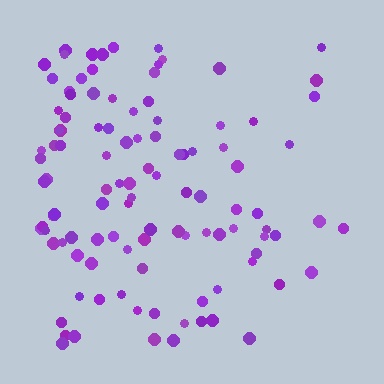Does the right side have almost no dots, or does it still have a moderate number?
Still a moderate number, just noticeably fewer than the left.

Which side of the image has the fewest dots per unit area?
The right.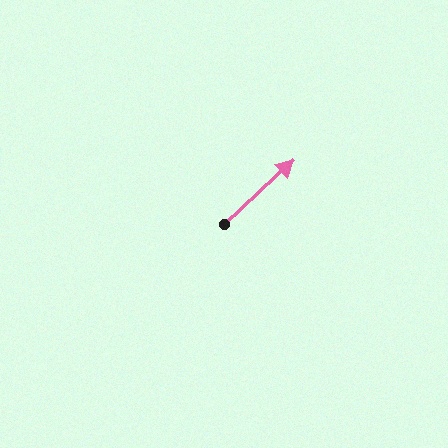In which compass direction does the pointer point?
Northeast.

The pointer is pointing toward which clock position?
Roughly 2 o'clock.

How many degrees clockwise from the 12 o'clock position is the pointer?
Approximately 47 degrees.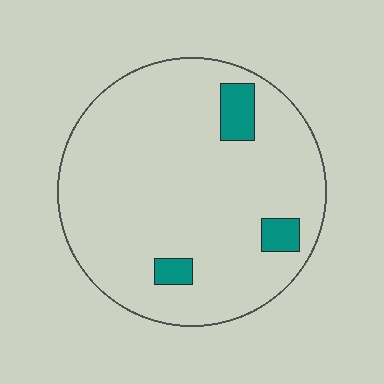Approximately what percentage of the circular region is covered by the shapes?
Approximately 10%.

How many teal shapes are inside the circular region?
3.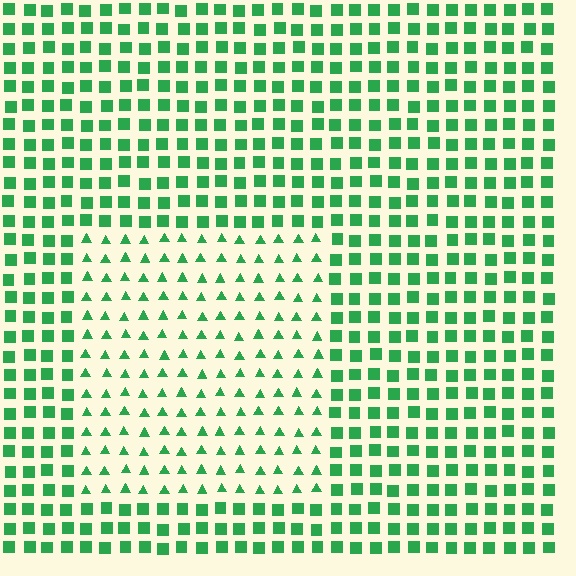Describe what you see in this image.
The image is filled with small green elements arranged in a uniform grid. A rectangle-shaped region contains triangles, while the surrounding area contains squares. The boundary is defined purely by the change in element shape.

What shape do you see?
I see a rectangle.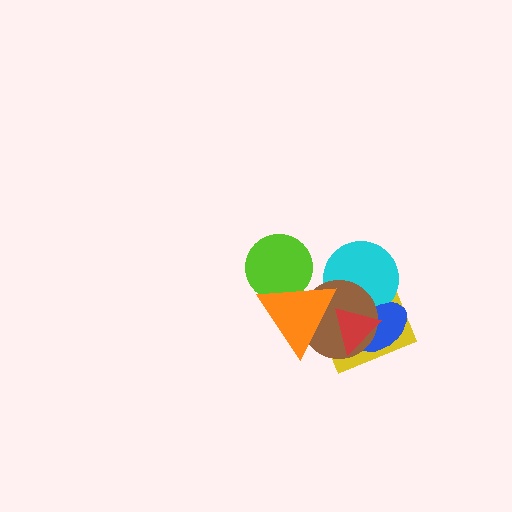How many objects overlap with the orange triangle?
5 objects overlap with the orange triangle.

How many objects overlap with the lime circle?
1 object overlaps with the lime circle.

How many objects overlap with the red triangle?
5 objects overlap with the red triangle.